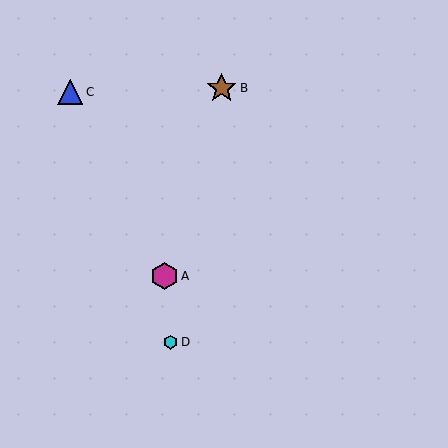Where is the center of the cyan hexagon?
The center of the cyan hexagon is at (171, 342).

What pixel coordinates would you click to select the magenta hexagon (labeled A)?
Click at (164, 276) to select the magenta hexagon A.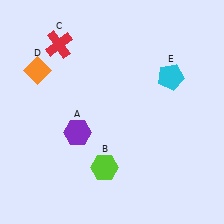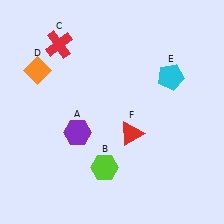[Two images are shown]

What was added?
A red triangle (F) was added in Image 2.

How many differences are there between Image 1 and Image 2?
There is 1 difference between the two images.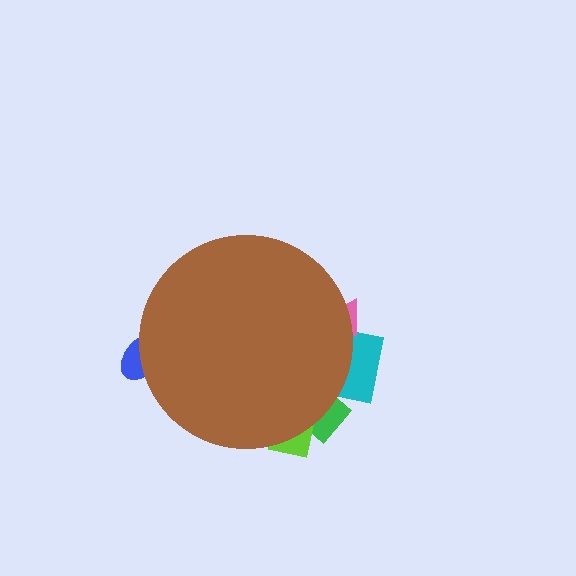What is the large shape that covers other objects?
A brown circle.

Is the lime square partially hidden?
Yes, the lime square is partially hidden behind the brown circle.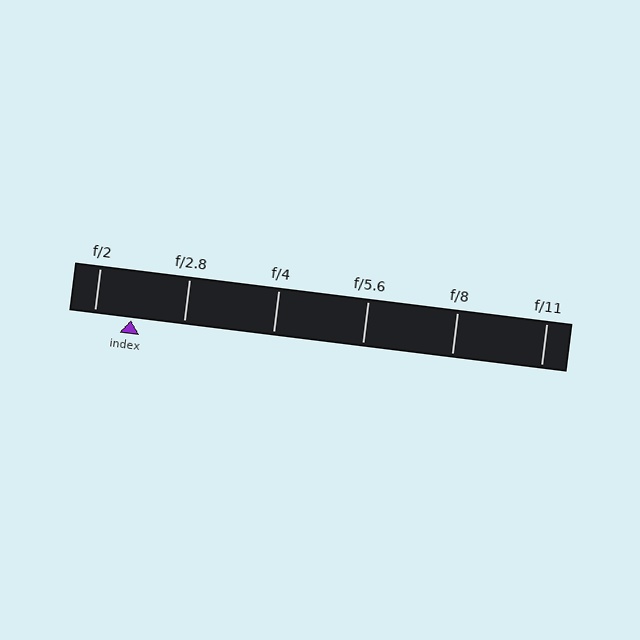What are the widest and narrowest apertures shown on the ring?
The widest aperture shown is f/2 and the narrowest is f/11.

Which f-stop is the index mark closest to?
The index mark is closest to f/2.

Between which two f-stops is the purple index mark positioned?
The index mark is between f/2 and f/2.8.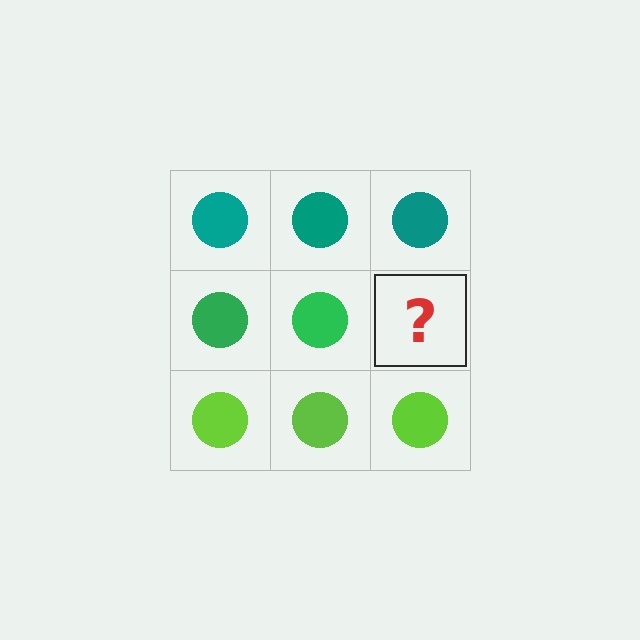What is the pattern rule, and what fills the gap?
The rule is that each row has a consistent color. The gap should be filled with a green circle.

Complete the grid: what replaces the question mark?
The question mark should be replaced with a green circle.